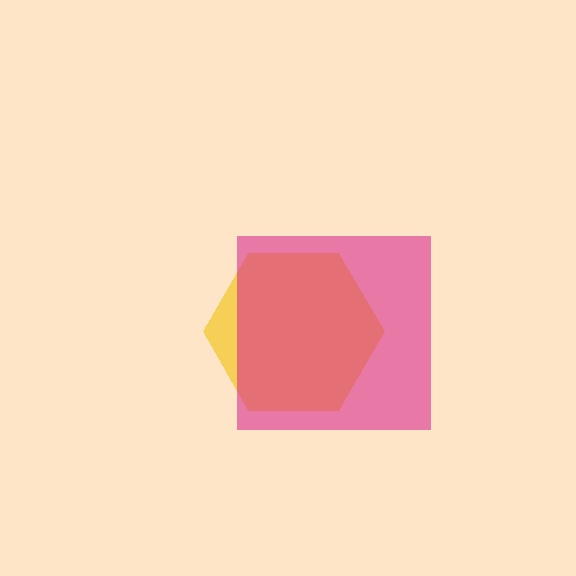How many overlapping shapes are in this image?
There are 2 overlapping shapes in the image.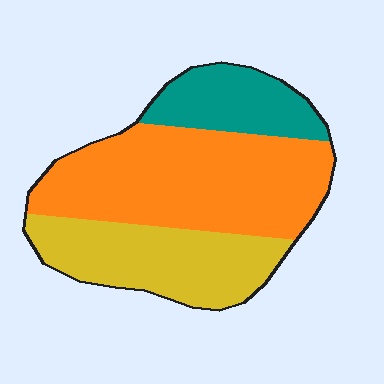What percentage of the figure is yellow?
Yellow takes up about one third (1/3) of the figure.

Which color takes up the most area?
Orange, at roughly 50%.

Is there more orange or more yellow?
Orange.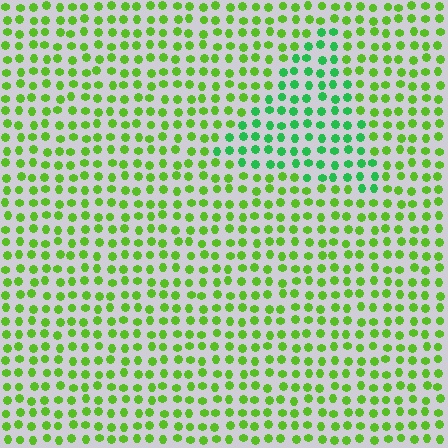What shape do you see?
I see a triangle.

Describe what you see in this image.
The image is filled with small lime elements in a uniform arrangement. A triangle-shaped region is visible where the elements are tinted to a slightly different hue, forming a subtle color boundary.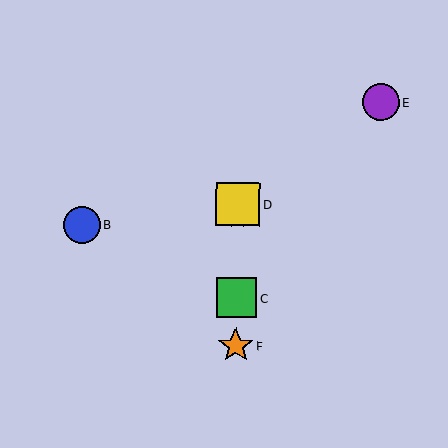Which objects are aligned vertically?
Objects A, C, D, F are aligned vertically.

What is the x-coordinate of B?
Object B is at x≈82.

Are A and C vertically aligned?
Yes, both are at x≈238.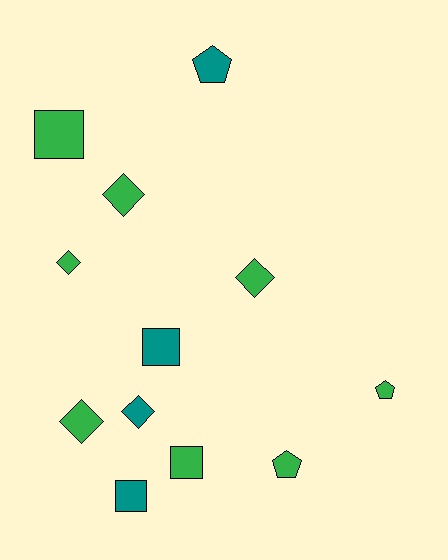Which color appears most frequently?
Green, with 8 objects.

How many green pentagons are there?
There are 2 green pentagons.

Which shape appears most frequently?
Diamond, with 5 objects.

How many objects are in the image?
There are 12 objects.